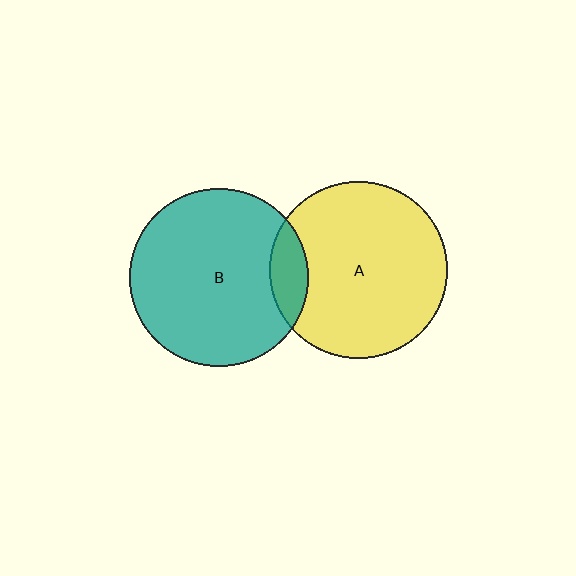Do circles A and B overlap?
Yes.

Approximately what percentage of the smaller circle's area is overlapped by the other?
Approximately 10%.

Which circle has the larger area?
Circle B (teal).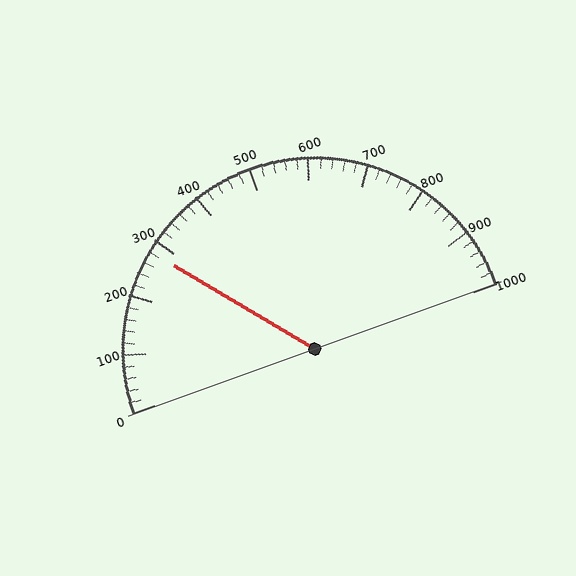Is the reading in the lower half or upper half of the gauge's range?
The reading is in the lower half of the range (0 to 1000).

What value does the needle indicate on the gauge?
The needle indicates approximately 280.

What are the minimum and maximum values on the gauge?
The gauge ranges from 0 to 1000.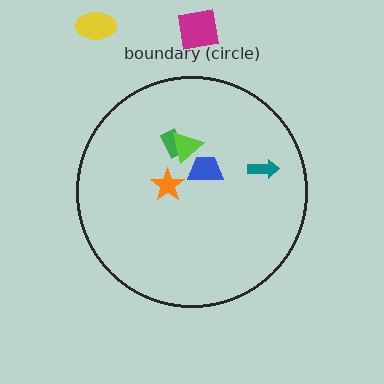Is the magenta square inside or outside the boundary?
Outside.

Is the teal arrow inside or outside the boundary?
Inside.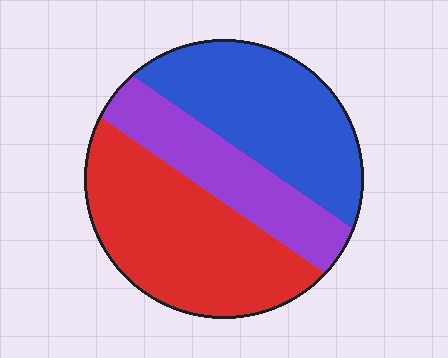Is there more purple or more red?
Red.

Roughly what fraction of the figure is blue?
Blue covers around 35% of the figure.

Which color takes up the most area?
Red, at roughly 40%.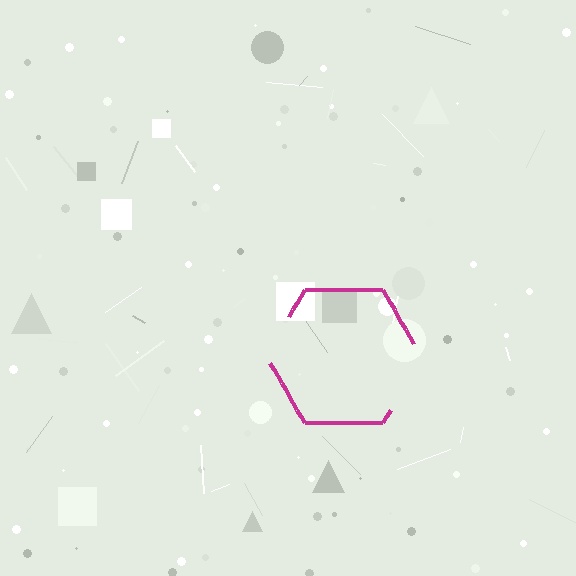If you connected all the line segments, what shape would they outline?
They would outline a hexagon.